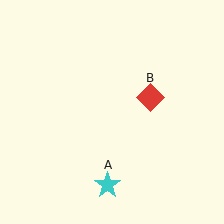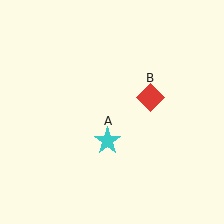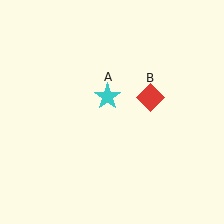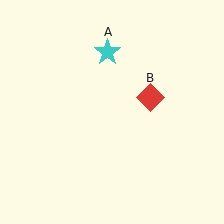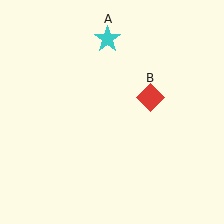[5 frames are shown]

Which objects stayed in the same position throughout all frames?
Red diamond (object B) remained stationary.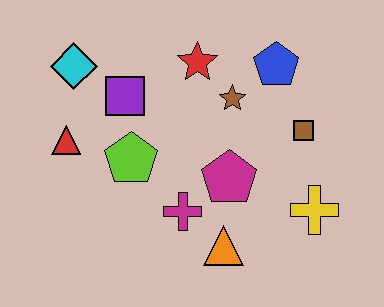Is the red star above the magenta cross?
Yes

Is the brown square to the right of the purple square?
Yes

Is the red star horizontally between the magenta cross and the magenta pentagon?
Yes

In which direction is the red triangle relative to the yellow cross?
The red triangle is to the left of the yellow cross.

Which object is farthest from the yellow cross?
The cyan diamond is farthest from the yellow cross.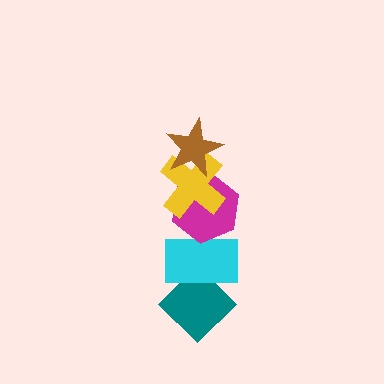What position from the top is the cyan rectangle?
The cyan rectangle is 4th from the top.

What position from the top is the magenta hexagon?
The magenta hexagon is 3rd from the top.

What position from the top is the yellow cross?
The yellow cross is 2nd from the top.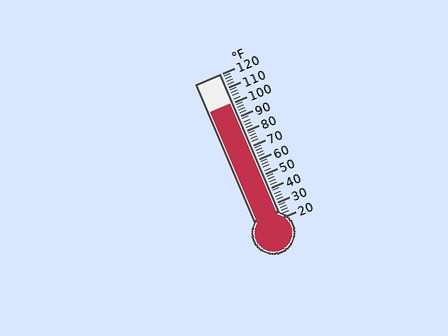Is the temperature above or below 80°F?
The temperature is above 80°F.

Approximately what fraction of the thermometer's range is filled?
The thermometer is filled to approximately 80% of its range.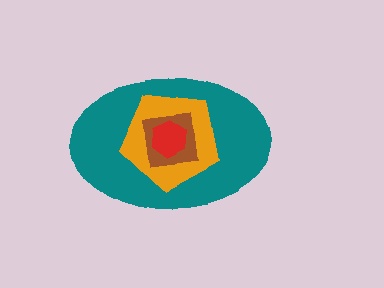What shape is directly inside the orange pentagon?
The brown square.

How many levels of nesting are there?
4.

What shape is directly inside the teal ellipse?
The orange pentagon.